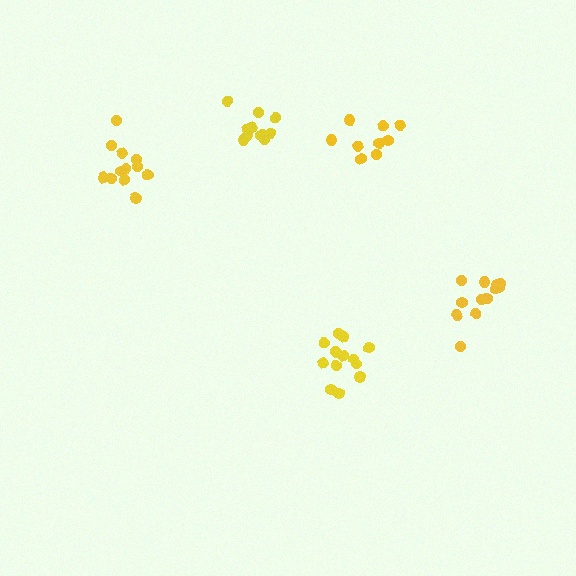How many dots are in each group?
Group 1: 14 dots, Group 2: 11 dots, Group 3: 9 dots, Group 4: 12 dots, Group 5: 12 dots (58 total).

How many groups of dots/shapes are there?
There are 5 groups.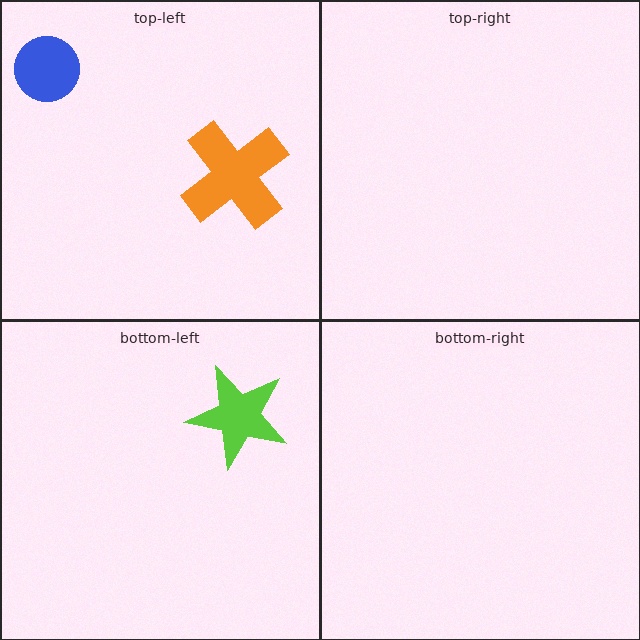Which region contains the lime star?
The bottom-left region.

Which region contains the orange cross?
The top-left region.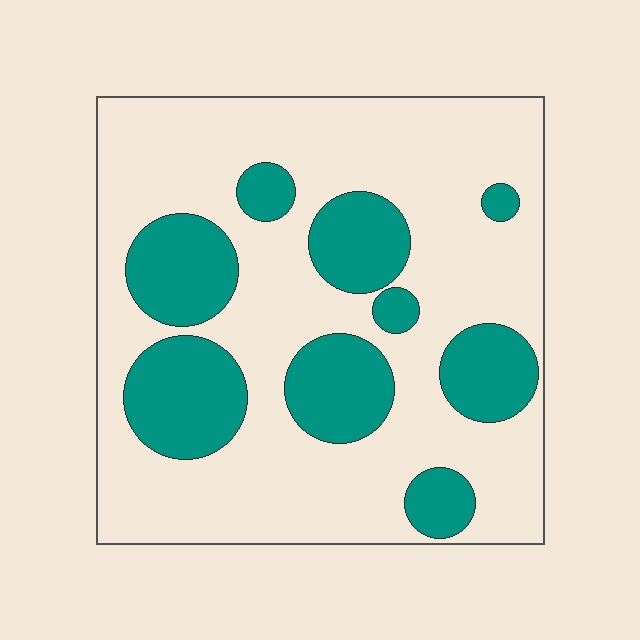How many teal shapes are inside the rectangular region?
9.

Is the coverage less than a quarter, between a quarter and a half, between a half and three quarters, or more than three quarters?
Between a quarter and a half.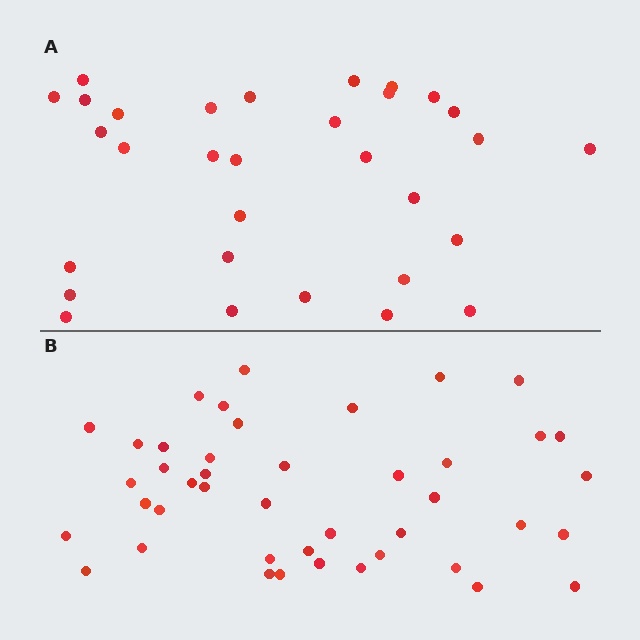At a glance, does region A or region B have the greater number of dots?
Region B (the bottom region) has more dots.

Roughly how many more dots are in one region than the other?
Region B has roughly 12 or so more dots than region A.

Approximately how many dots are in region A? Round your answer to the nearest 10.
About 30 dots. (The exact count is 31, which rounds to 30.)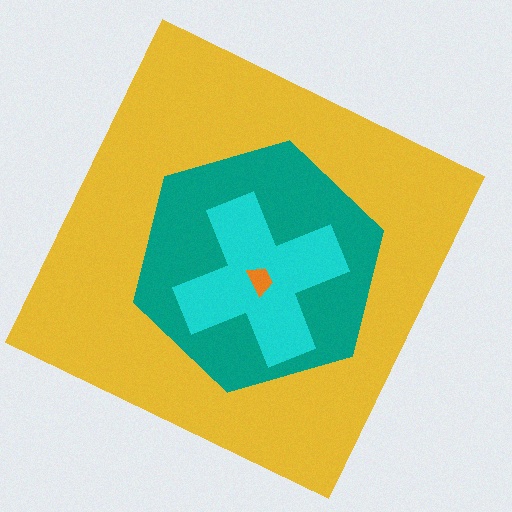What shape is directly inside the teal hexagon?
The cyan cross.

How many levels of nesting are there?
4.